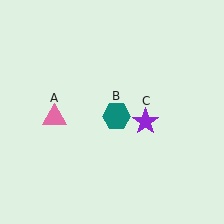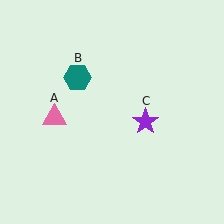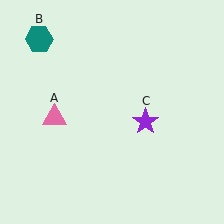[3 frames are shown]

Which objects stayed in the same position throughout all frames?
Pink triangle (object A) and purple star (object C) remained stationary.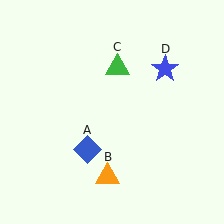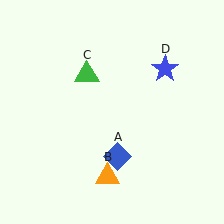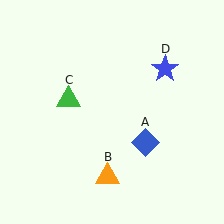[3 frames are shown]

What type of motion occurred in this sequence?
The blue diamond (object A), green triangle (object C) rotated counterclockwise around the center of the scene.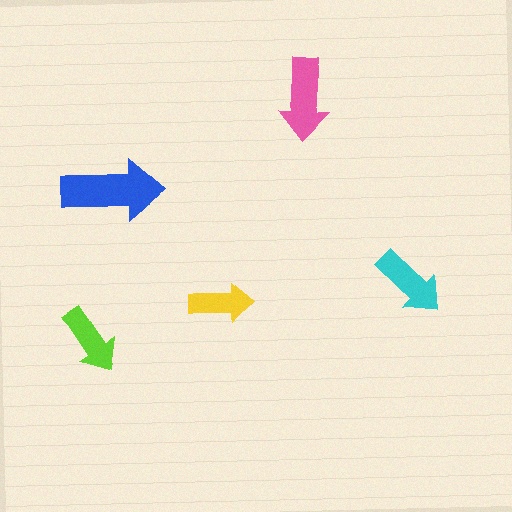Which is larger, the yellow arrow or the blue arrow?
The blue one.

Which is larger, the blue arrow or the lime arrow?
The blue one.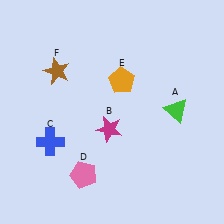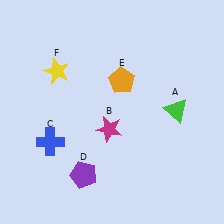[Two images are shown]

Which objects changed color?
D changed from pink to purple. F changed from brown to yellow.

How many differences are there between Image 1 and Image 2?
There are 2 differences between the two images.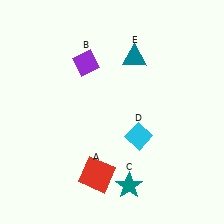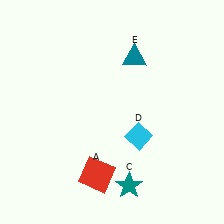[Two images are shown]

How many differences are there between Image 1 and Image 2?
There is 1 difference between the two images.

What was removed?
The purple diamond (B) was removed in Image 2.